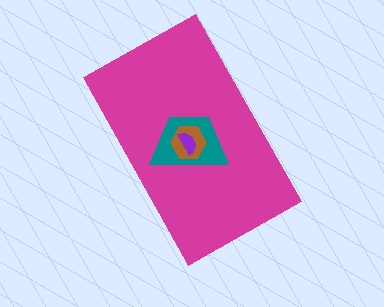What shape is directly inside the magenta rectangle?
The teal trapezoid.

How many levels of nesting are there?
4.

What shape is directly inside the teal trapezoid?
The brown hexagon.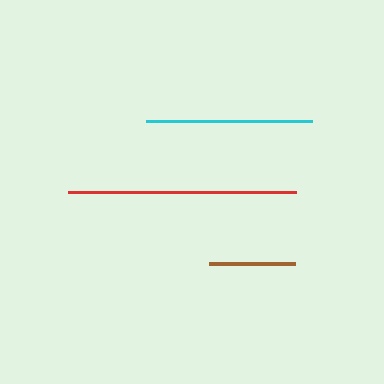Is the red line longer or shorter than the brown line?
The red line is longer than the brown line.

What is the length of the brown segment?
The brown segment is approximately 87 pixels long.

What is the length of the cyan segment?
The cyan segment is approximately 166 pixels long.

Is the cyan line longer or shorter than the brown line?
The cyan line is longer than the brown line.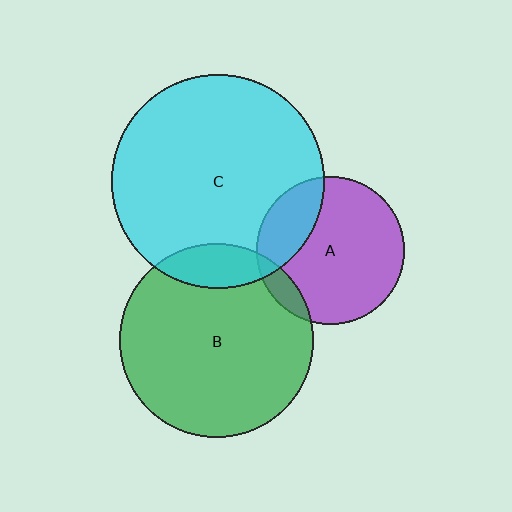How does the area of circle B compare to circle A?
Approximately 1.7 times.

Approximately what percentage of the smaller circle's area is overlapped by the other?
Approximately 25%.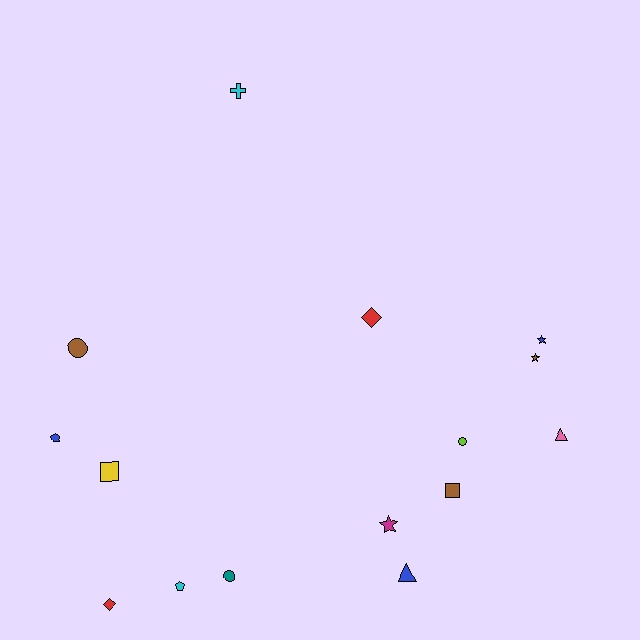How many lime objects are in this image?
There is 1 lime object.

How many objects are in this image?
There are 15 objects.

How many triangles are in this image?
There are 2 triangles.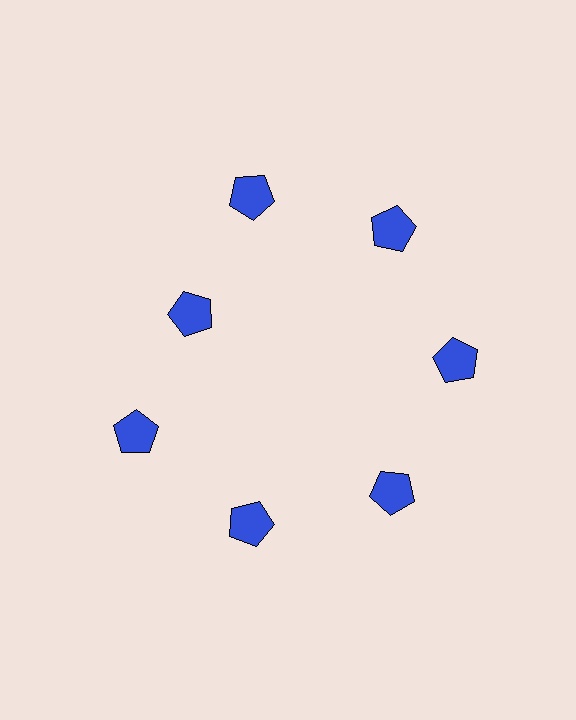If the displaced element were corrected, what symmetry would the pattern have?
It would have 7-fold rotational symmetry — the pattern would map onto itself every 51 degrees.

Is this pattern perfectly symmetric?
No. The 7 blue pentagons are arranged in a ring, but one element near the 10 o'clock position is pulled inward toward the center, breaking the 7-fold rotational symmetry.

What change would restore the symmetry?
The symmetry would be restored by moving it outward, back onto the ring so that all 7 pentagons sit at equal angles and equal distance from the center.